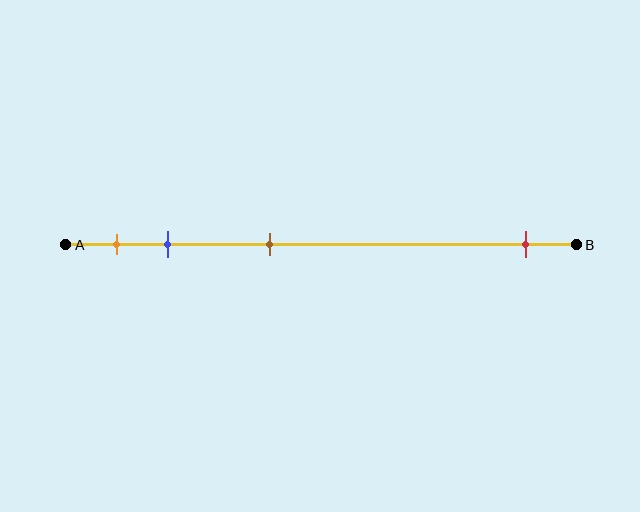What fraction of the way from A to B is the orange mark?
The orange mark is approximately 10% (0.1) of the way from A to B.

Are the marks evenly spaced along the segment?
No, the marks are not evenly spaced.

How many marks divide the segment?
There are 4 marks dividing the segment.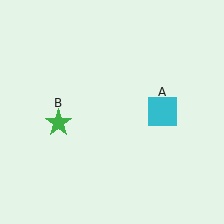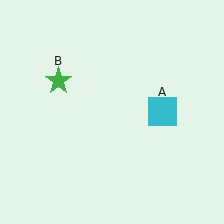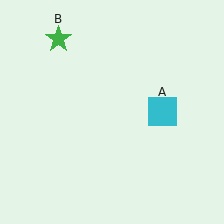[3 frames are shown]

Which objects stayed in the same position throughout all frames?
Cyan square (object A) remained stationary.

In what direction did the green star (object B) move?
The green star (object B) moved up.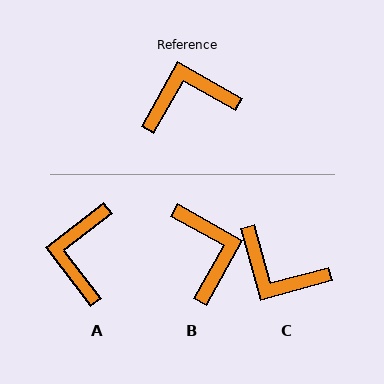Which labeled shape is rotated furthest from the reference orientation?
C, about 134 degrees away.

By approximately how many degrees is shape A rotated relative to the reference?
Approximately 67 degrees counter-clockwise.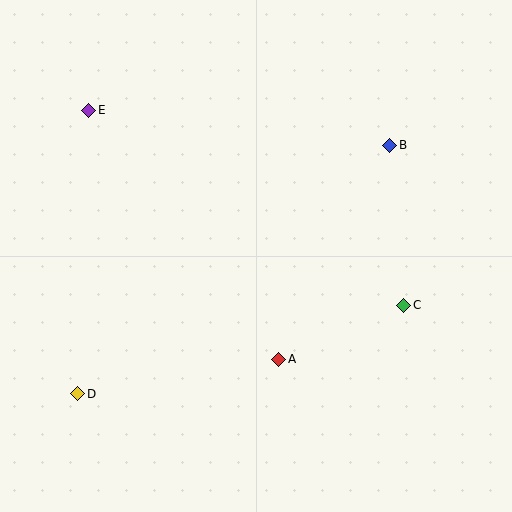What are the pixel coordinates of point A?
Point A is at (279, 359).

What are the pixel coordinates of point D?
Point D is at (78, 394).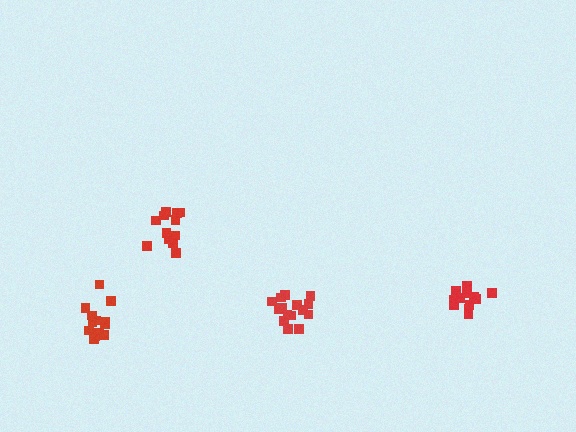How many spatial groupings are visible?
There are 4 spatial groupings.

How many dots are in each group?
Group 1: 12 dots, Group 2: 15 dots, Group 3: 13 dots, Group 4: 13 dots (53 total).